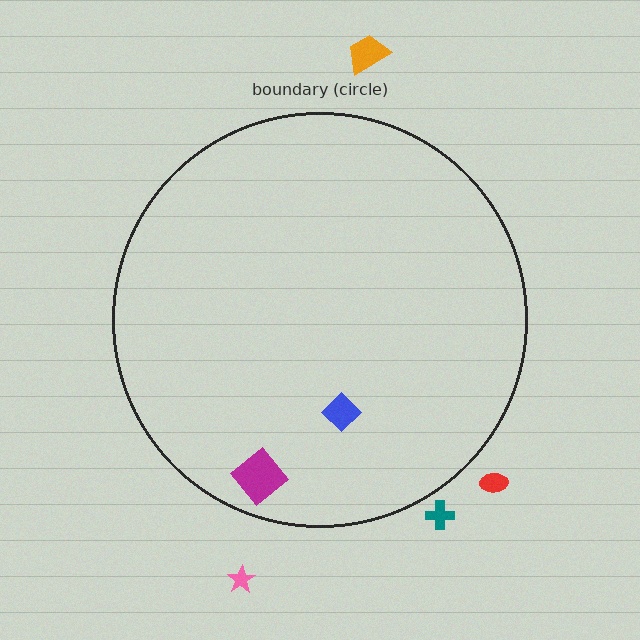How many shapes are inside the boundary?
2 inside, 4 outside.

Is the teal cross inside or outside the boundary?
Outside.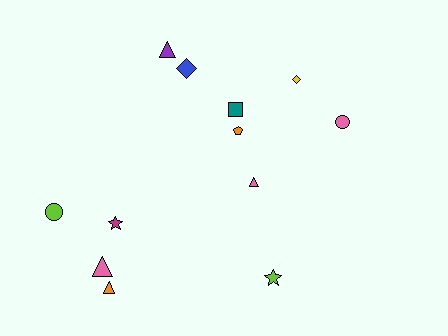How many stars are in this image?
There are 2 stars.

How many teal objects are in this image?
There is 1 teal object.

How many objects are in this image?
There are 12 objects.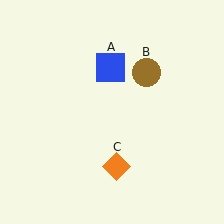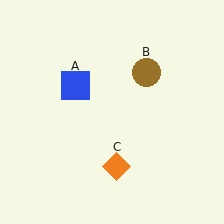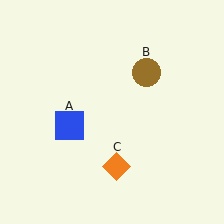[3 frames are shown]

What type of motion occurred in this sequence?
The blue square (object A) rotated counterclockwise around the center of the scene.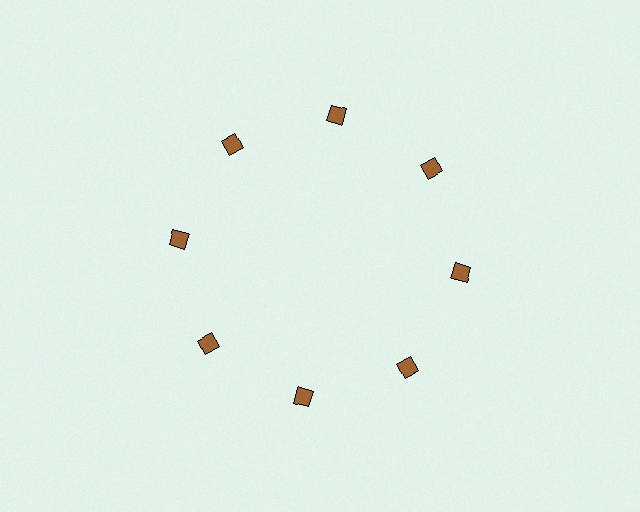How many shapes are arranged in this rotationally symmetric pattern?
There are 8 shapes, arranged in 8 groups of 1.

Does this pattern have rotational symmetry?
Yes, this pattern has 8-fold rotational symmetry. It looks the same after rotating 45 degrees around the center.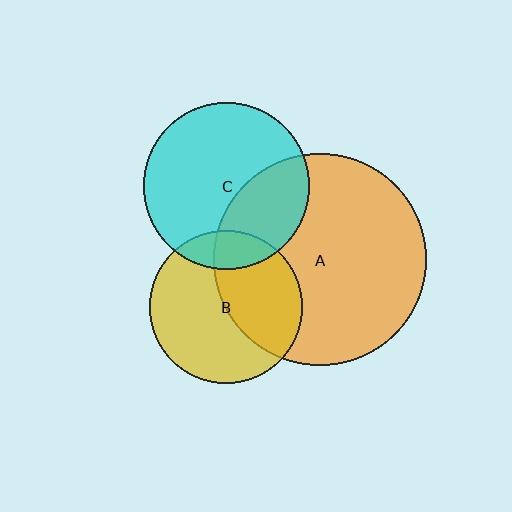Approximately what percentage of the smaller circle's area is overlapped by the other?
Approximately 35%.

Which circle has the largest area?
Circle A (orange).